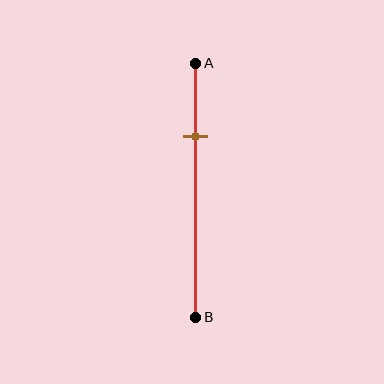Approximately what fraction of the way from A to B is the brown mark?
The brown mark is approximately 30% of the way from A to B.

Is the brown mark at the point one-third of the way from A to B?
No, the mark is at about 30% from A, not at the 33% one-third point.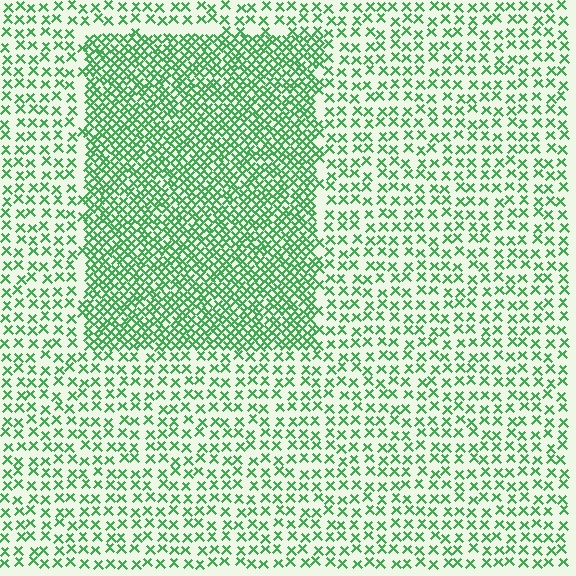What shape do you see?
I see a rectangle.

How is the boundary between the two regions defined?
The boundary is defined by a change in element density (approximately 2.3x ratio). All elements are the same color, size, and shape.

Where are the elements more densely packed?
The elements are more densely packed inside the rectangle boundary.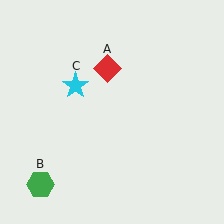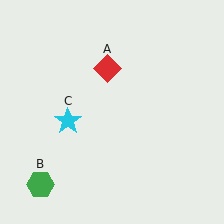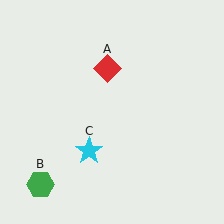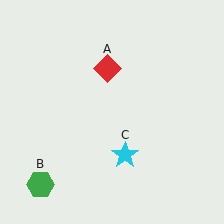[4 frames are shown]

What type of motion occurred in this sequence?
The cyan star (object C) rotated counterclockwise around the center of the scene.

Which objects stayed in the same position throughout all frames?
Red diamond (object A) and green hexagon (object B) remained stationary.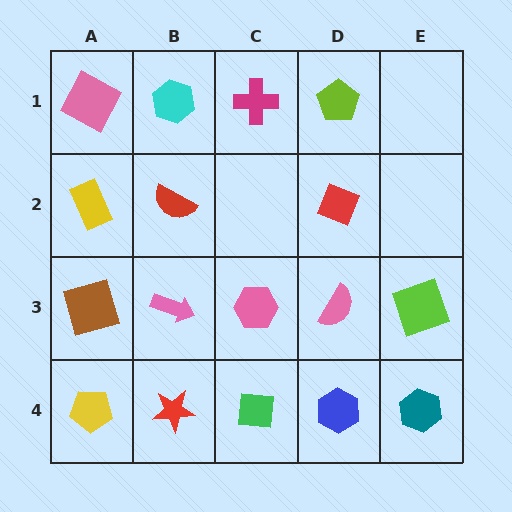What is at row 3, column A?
A brown square.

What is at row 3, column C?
A pink hexagon.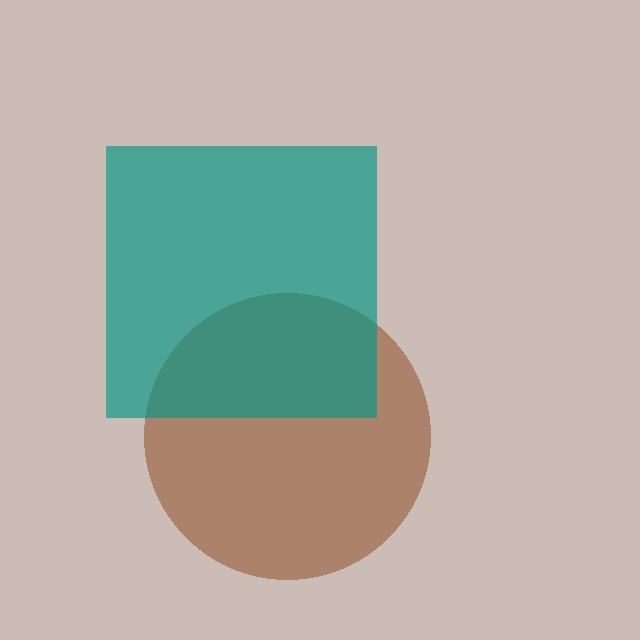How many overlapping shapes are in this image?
There are 2 overlapping shapes in the image.